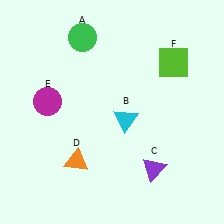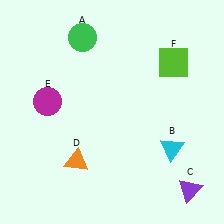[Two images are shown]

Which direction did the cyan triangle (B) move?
The cyan triangle (B) moved right.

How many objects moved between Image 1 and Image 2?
2 objects moved between the two images.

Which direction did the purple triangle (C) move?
The purple triangle (C) moved right.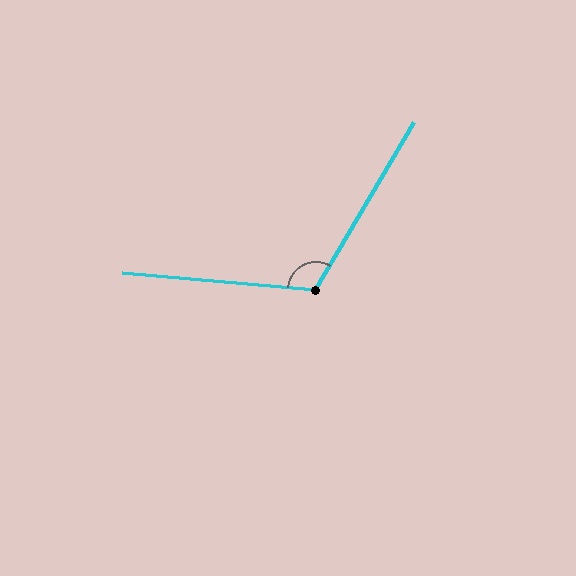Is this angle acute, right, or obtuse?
It is obtuse.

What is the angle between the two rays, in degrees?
Approximately 115 degrees.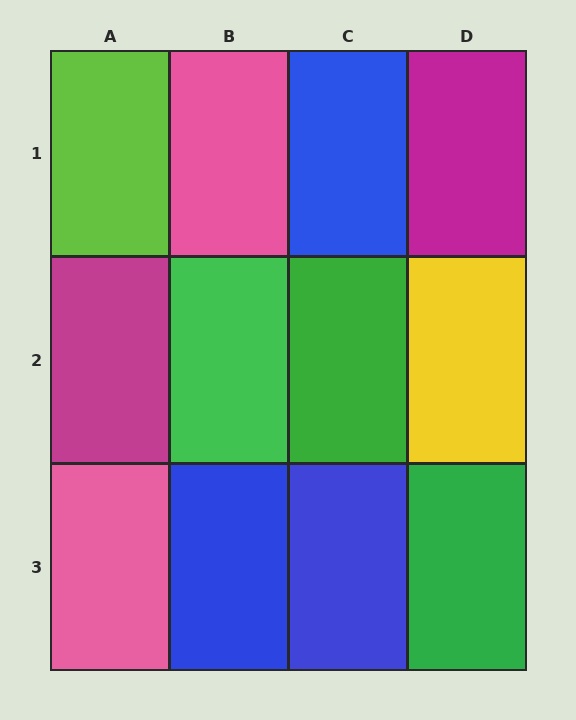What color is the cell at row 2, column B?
Green.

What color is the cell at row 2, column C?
Green.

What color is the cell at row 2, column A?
Magenta.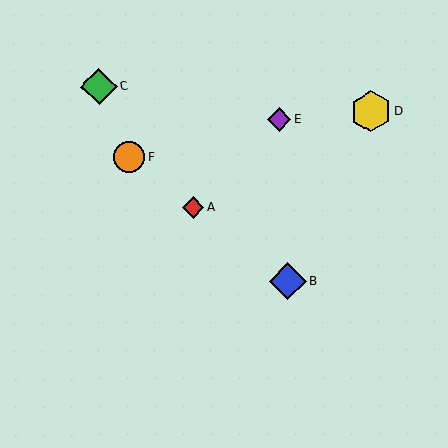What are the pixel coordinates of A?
Object A is at (193, 207).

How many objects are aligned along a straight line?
3 objects (A, B, F) are aligned along a straight line.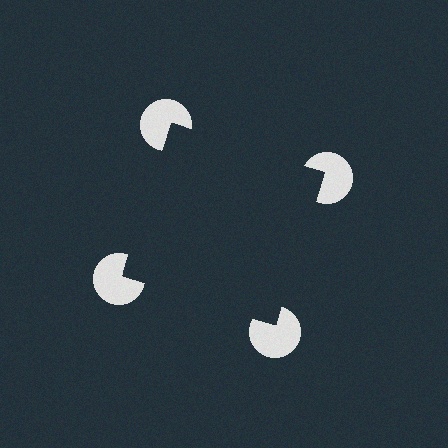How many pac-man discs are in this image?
There are 4 — one at each vertex of the illusory square.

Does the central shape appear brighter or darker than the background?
It typically appears slightly darker than the background, even though no actual brightness change is drawn.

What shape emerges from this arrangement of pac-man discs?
An illusory square — its edges are inferred from the aligned wedge cuts in the pac-man discs, not physically drawn.